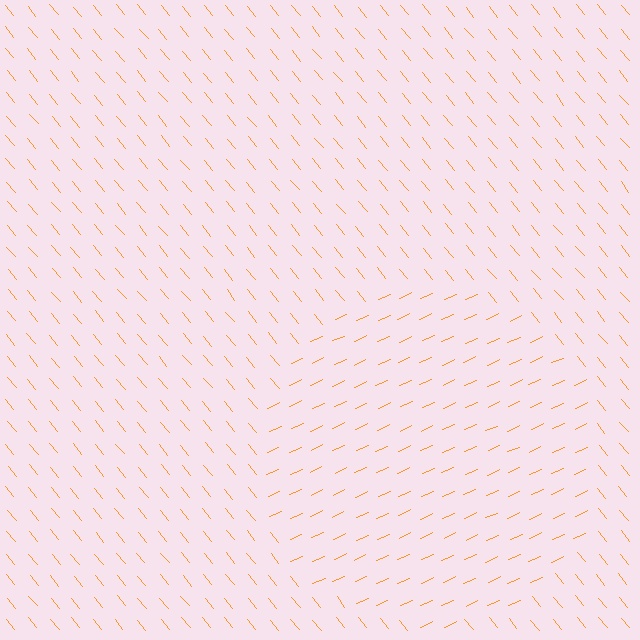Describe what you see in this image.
The image is filled with small orange line segments. A circle region in the image has lines oriented differently from the surrounding lines, creating a visible texture boundary.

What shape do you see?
I see a circle.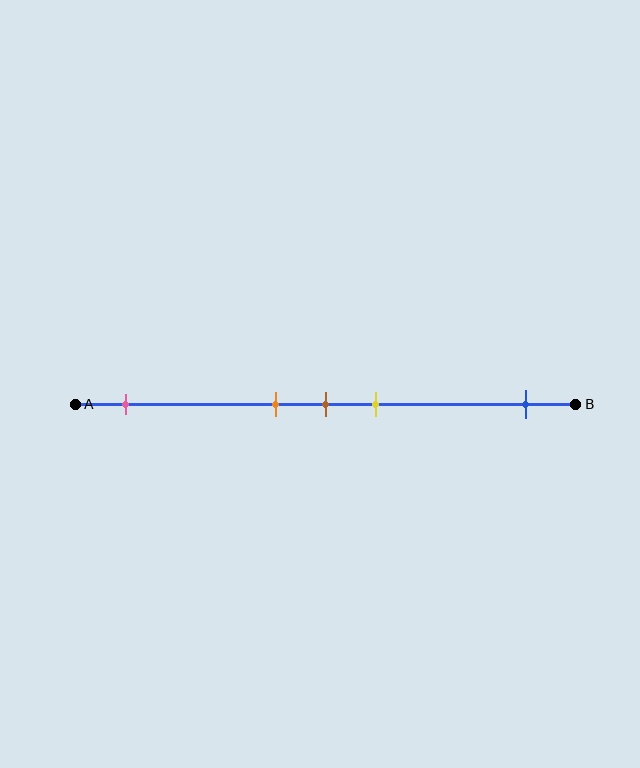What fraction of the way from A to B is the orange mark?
The orange mark is approximately 40% (0.4) of the way from A to B.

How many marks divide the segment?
There are 5 marks dividing the segment.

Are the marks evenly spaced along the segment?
No, the marks are not evenly spaced.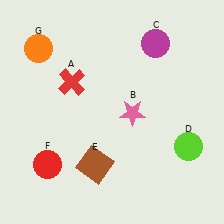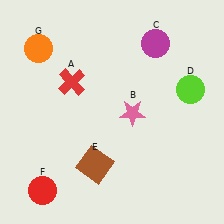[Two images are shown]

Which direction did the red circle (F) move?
The red circle (F) moved down.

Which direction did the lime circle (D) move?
The lime circle (D) moved up.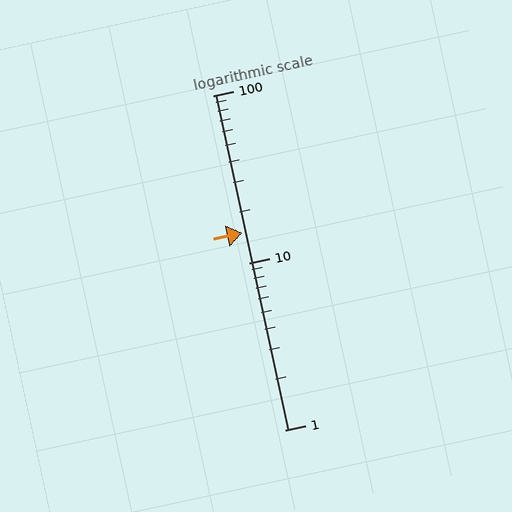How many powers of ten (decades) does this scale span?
The scale spans 2 decades, from 1 to 100.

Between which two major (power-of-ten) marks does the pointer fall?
The pointer is between 10 and 100.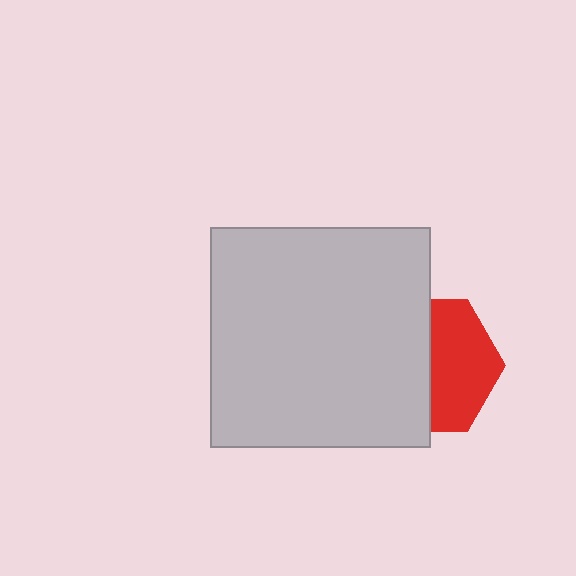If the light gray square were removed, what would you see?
You would see the complete red hexagon.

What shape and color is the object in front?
The object in front is a light gray square.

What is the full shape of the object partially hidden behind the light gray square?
The partially hidden object is a red hexagon.